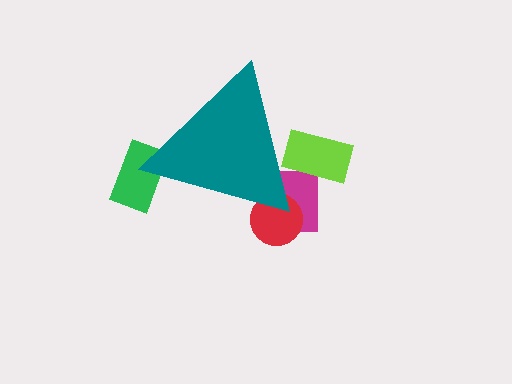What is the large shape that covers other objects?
A teal triangle.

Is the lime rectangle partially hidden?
Yes, the lime rectangle is partially hidden behind the teal triangle.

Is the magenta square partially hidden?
Yes, the magenta square is partially hidden behind the teal triangle.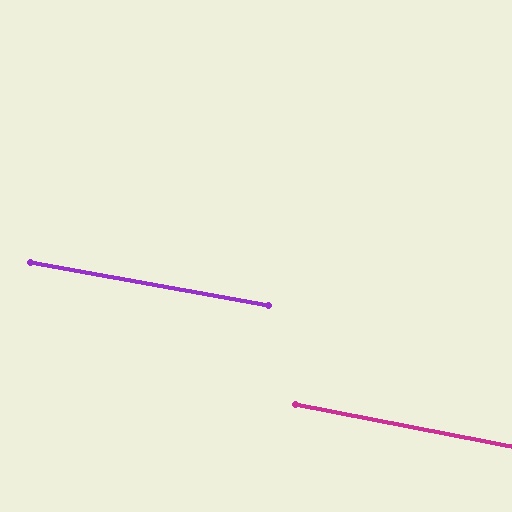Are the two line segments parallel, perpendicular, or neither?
Parallel — their directions differ by only 0.9°.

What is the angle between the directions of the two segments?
Approximately 1 degree.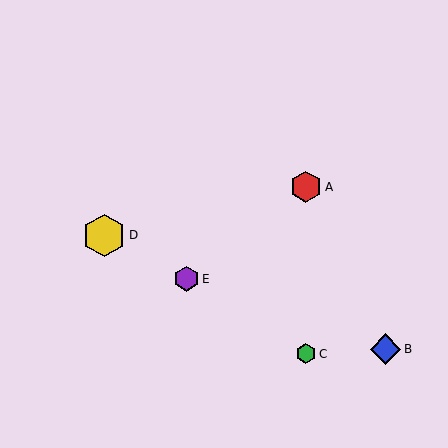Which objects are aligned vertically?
Objects A, C are aligned vertically.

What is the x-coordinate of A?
Object A is at x≈306.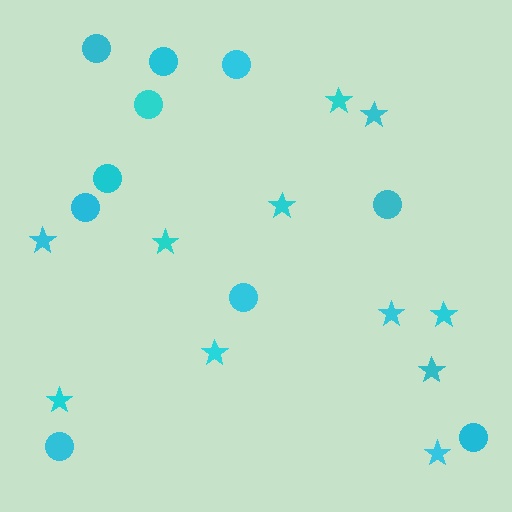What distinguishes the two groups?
There are 2 groups: one group of stars (11) and one group of circles (10).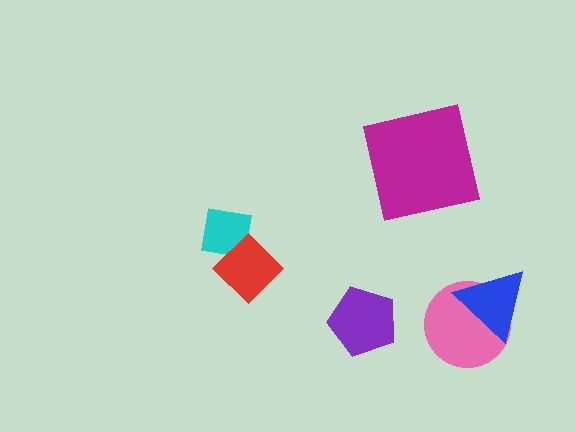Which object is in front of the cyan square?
The red diamond is in front of the cyan square.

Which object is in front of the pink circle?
The blue triangle is in front of the pink circle.